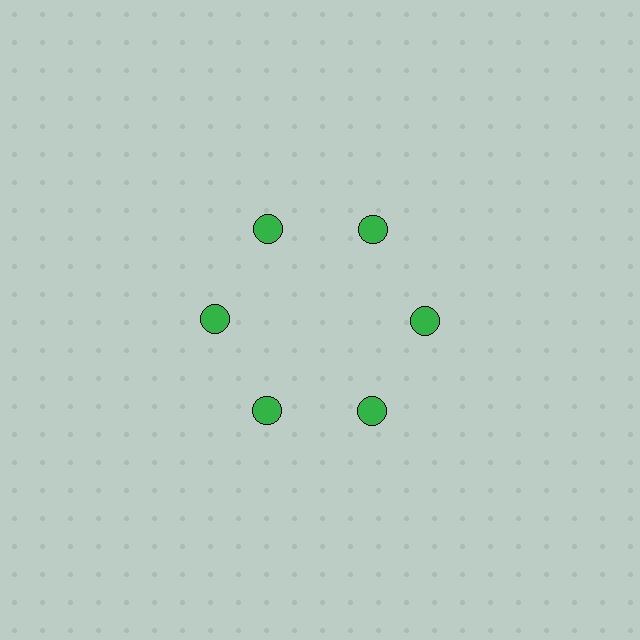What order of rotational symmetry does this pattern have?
This pattern has 6-fold rotational symmetry.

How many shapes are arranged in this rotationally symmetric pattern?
There are 6 shapes, arranged in 6 groups of 1.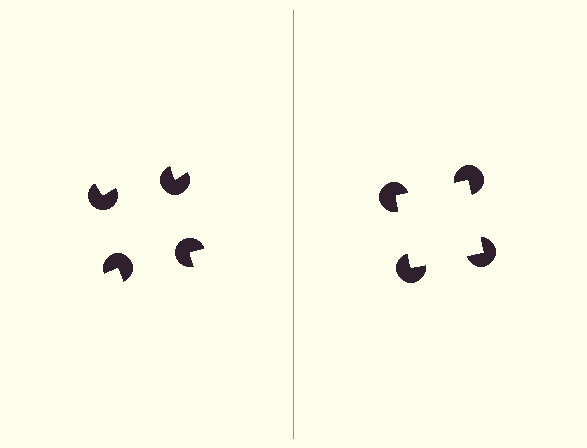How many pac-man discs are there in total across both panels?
8 — 4 on each side.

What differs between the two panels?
The pac-man discs are positioned identically on both sides; only the wedge orientations differ. On the right they align to a square; on the left they are misaligned.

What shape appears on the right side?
An illusory square.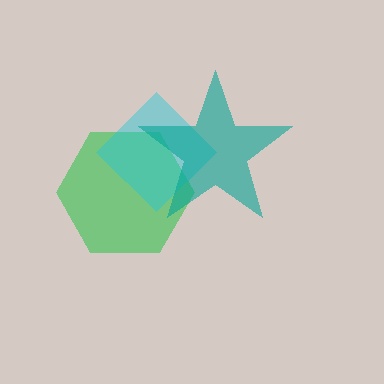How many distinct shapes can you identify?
There are 3 distinct shapes: a green hexagon, a cyan diamond, a teal star.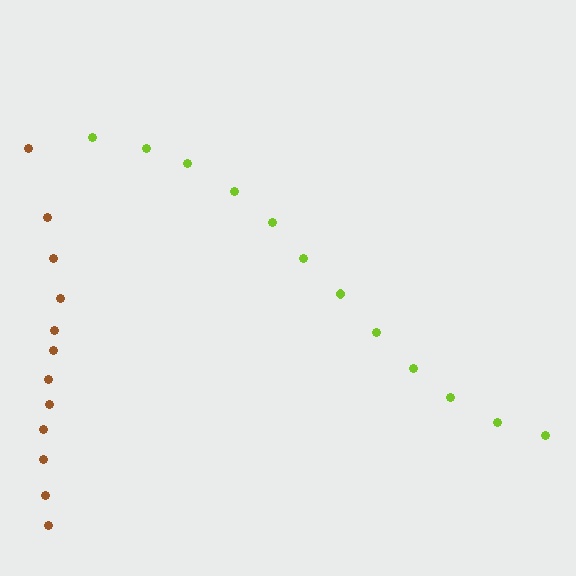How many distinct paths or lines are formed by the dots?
There are 2 distinct paths.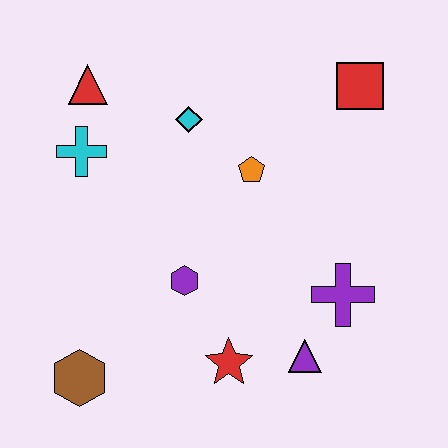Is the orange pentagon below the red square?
Yes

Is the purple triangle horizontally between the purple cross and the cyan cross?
Yes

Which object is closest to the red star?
The purple triangle is closest to the red star.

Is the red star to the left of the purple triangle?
Yes